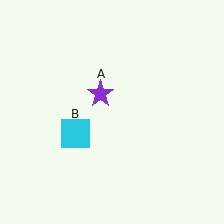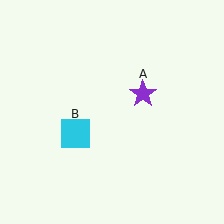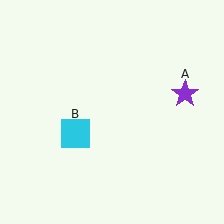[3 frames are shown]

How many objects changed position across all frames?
1 object changed position: purple star (object A).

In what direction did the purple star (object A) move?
The purple star (object A) moved right.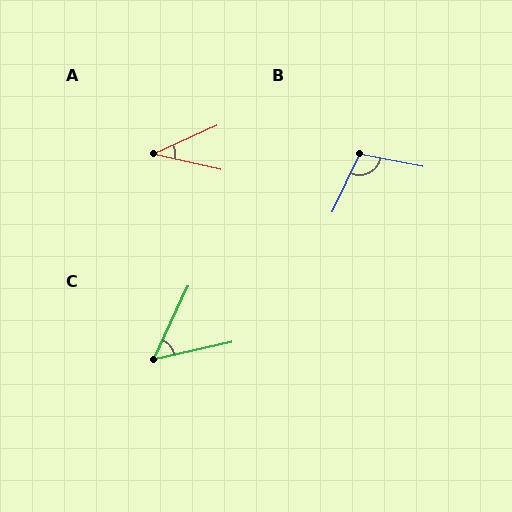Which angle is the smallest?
A, at approximately 37 degrees.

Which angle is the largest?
B, at approximately 104 degrees.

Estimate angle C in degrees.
Approximately 52 degrees.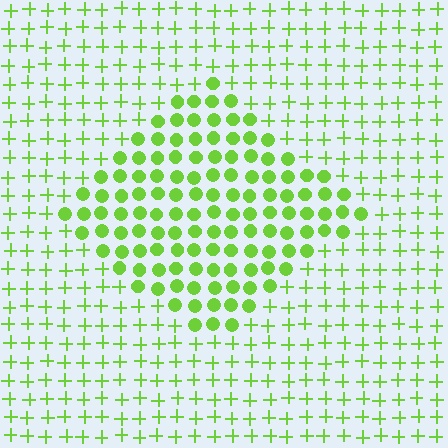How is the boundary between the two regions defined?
The boundary is defined by a change in element shape: circles inside vs. plus signs outside. All elements share the same color and spacing.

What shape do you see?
I see a diamond.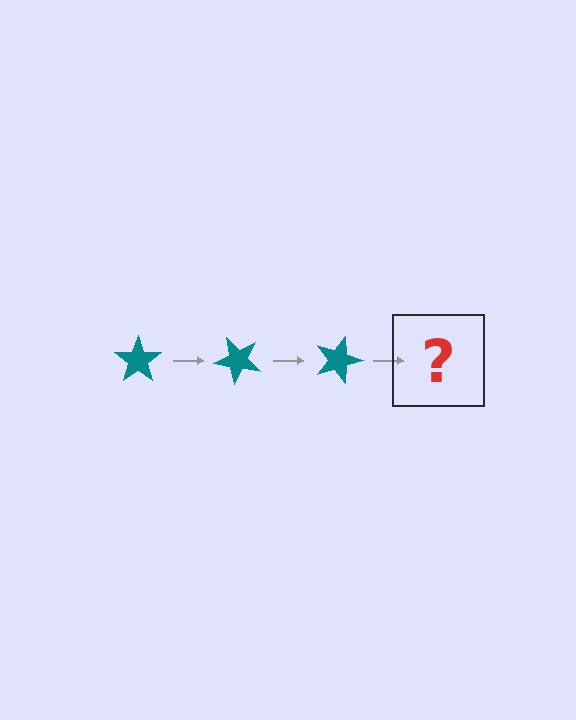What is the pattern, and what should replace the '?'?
The pattern is that the star rotates 45 degrees each step. The '?' should be a teal star rotated 135 degrees.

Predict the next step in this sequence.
The next step is a teal star rotated 135 degrees.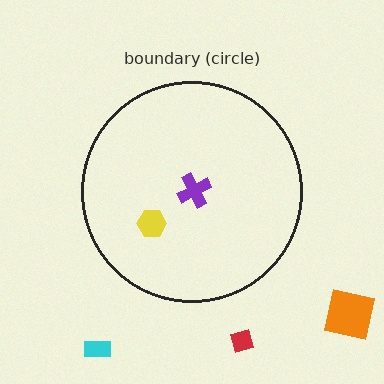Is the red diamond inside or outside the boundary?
Outside.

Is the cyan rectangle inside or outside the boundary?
Outside.